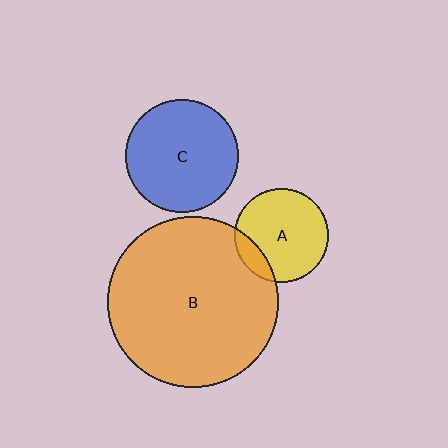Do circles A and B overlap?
Yes.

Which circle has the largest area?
Circle B (orange).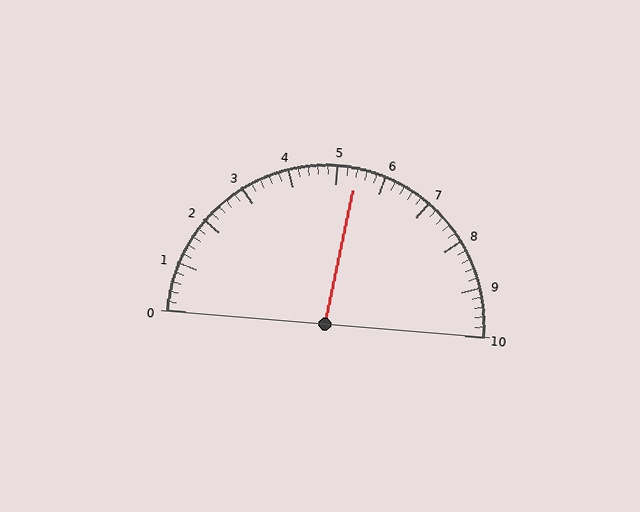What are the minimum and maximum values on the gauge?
The gauge ranges from 0 to 10.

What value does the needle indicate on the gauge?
The needle indicates approximately 5.4.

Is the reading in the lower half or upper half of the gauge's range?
The reading is in the upper half of the range (0 to 10).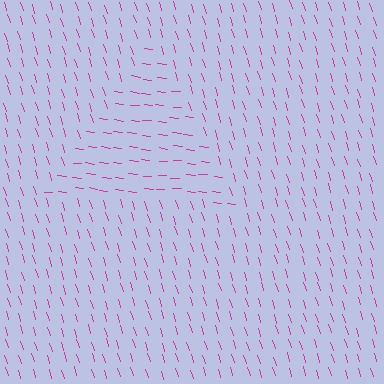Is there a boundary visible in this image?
Yes, there is a texture boundary formed by a change in line orientation.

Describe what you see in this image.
The image is filled with small magenta line segments. A triangle region in the image has lines oriented differently from the surrounding lines, creating a visible texture boundary.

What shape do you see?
I see a triangle.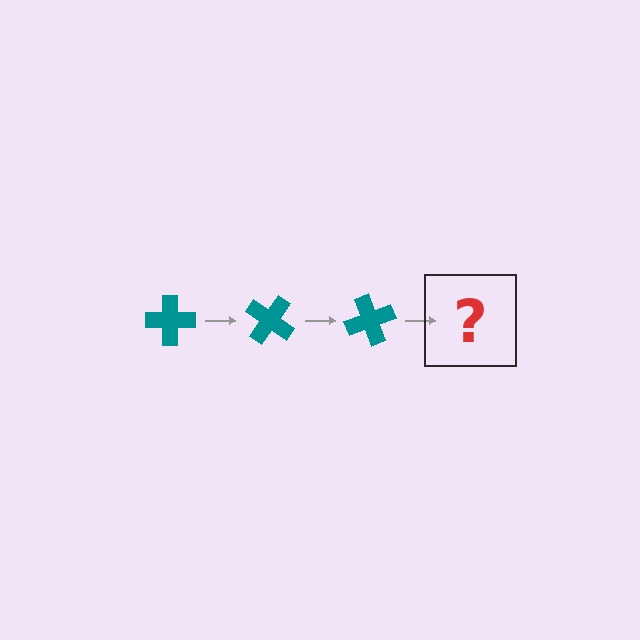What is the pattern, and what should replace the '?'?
The pattern is that the cross rotates 35 degrees each step. The '?' should be a teal cross rotated 105 degrees.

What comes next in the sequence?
The next element should be a teal cross rotated 105 degrees.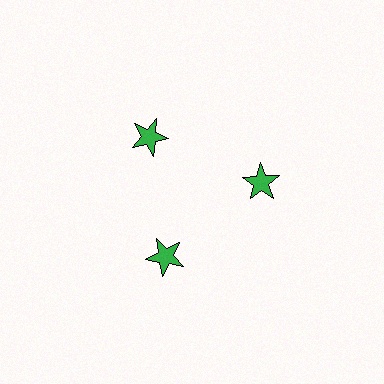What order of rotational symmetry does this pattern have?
This pattern has 3-fold rotational symmetry.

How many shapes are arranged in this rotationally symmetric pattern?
There are 3 shapes, arranged in 3 groups of 1.